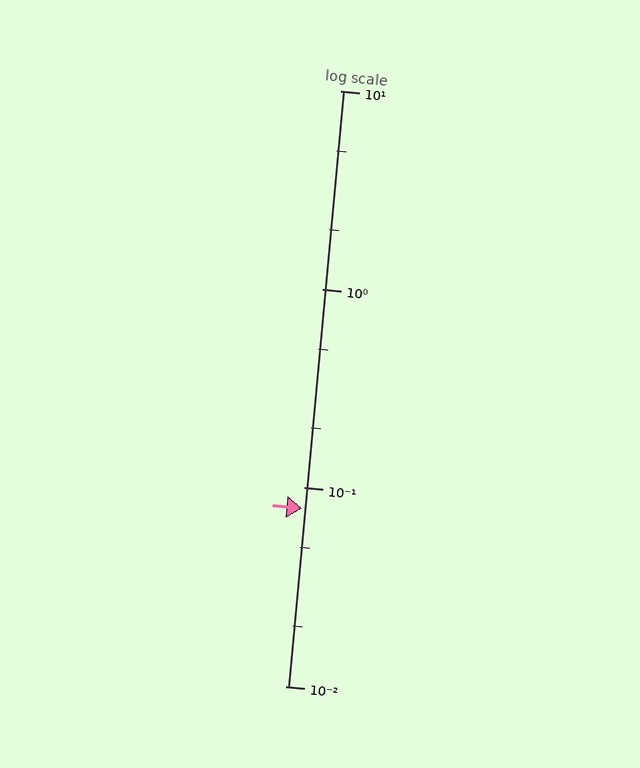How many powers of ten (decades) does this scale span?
The scale spans 3 decades, from 0.01 to 10.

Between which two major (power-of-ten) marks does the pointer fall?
The pointer is between 0.01 and 0.1.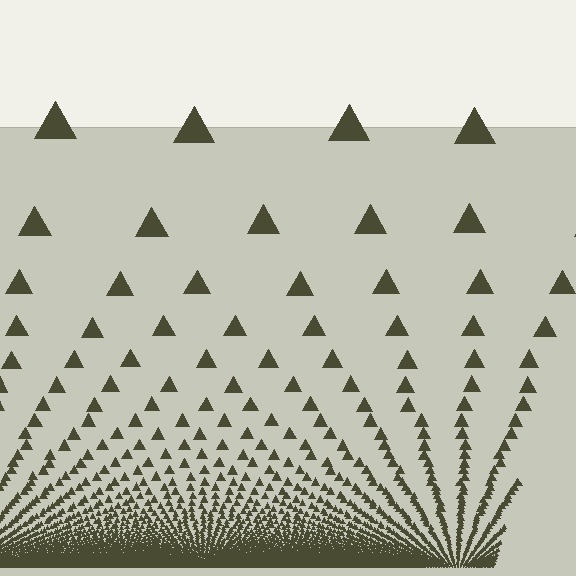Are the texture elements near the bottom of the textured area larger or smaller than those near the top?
Smaller. The gradient is inverted — elements near the bottom are smaller and denser.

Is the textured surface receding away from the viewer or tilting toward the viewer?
The surface appears to tilt toward the viewer. Texture elements get larger and sparser toward the top.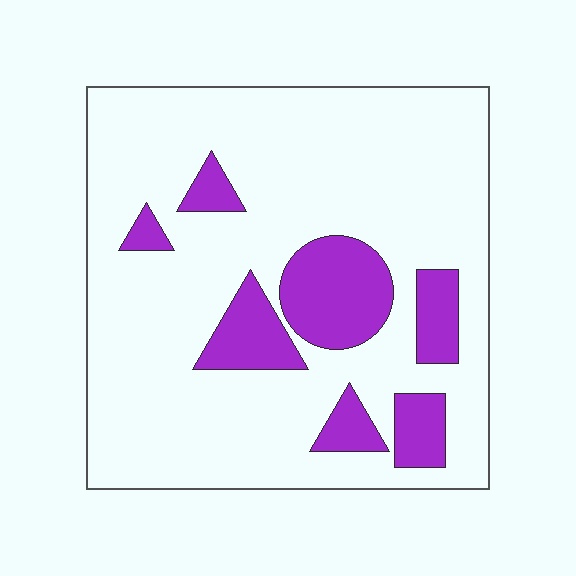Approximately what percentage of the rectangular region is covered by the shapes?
Approximately 20%.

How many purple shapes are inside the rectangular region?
7.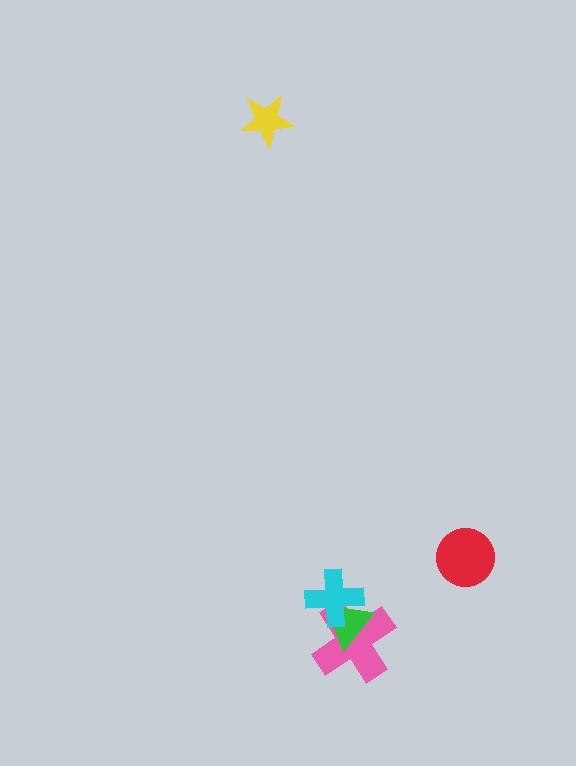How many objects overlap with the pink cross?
2 objects overlap with the pink cross.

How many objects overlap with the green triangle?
2 objects overlap with the green triangle.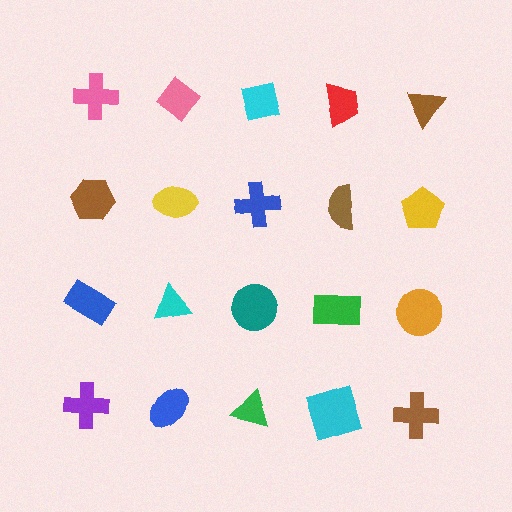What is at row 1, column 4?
A red trapezoid.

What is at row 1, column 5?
A brown triangle.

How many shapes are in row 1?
5 shapes.